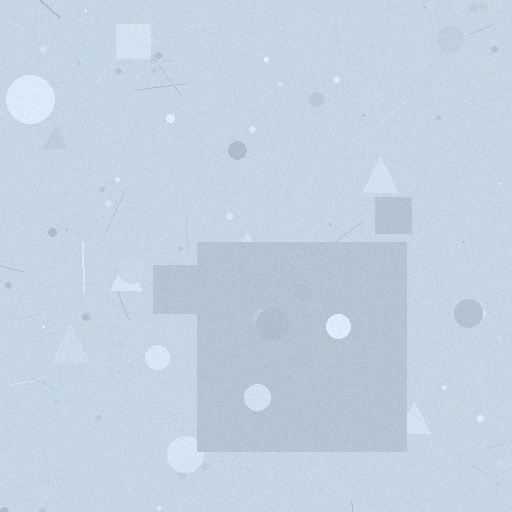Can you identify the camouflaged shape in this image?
The camouflaged shape is a square.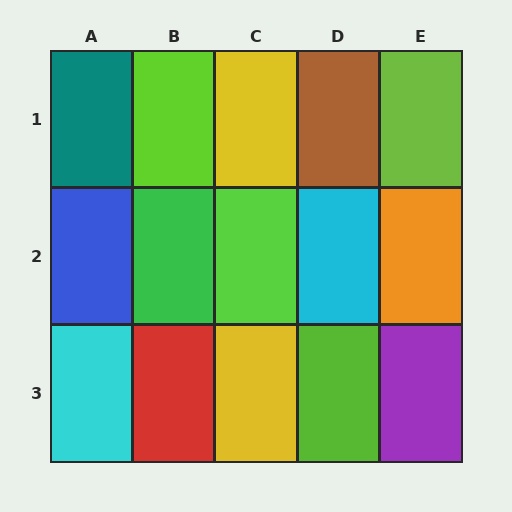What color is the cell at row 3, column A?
Cyan.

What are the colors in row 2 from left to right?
Blue, green, lime, cyan, orange.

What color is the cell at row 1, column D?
Brown.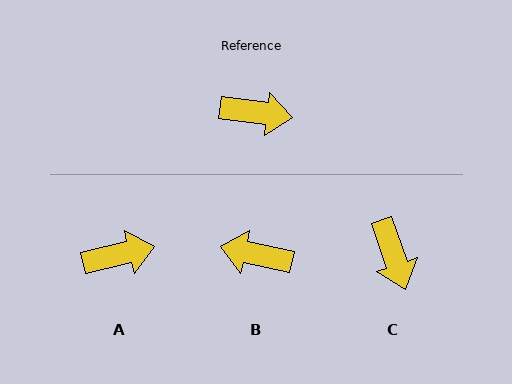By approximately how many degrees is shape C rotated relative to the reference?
Approximately 64 degrees clockwise.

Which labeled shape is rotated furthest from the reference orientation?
B, about 175 degrees away.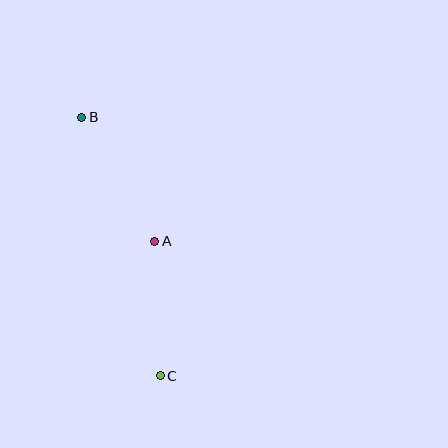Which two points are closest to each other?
Points A and C are closest to each other.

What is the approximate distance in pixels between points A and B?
The distance between A and B is approximately 144 pixels.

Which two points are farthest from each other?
Points B and C are farthest from each other.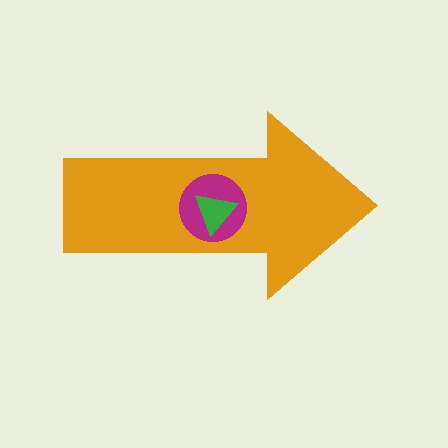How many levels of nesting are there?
3.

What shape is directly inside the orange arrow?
The magenta circle.